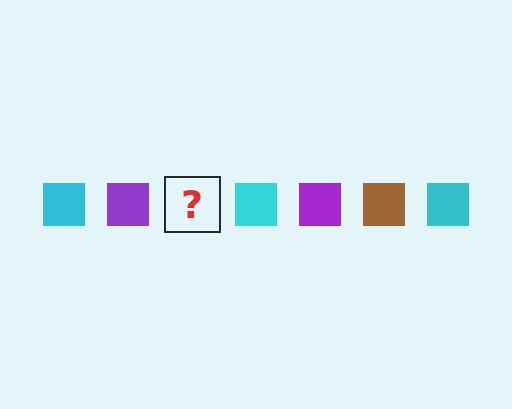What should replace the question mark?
The question mark should be replaced with a brown square.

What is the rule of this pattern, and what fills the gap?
The rule is that the pattern cycles through cyan, purple, brown squares. The gap should be filled with a brown square.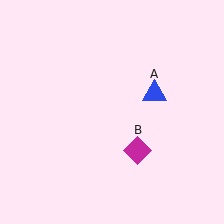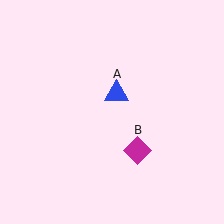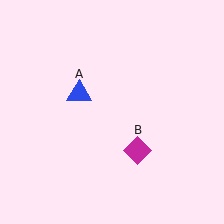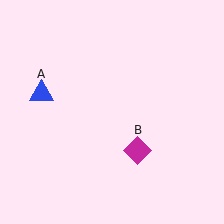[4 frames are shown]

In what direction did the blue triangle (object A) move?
The blue triangle (object A) moved left.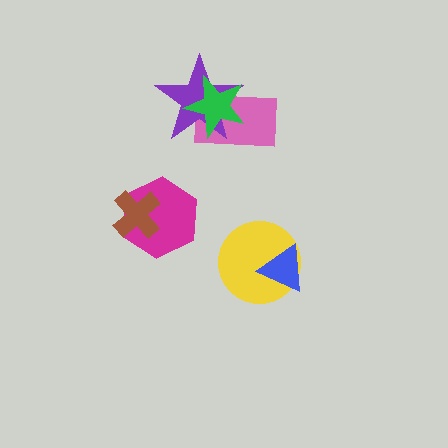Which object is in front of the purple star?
The green star is in front of the purple star.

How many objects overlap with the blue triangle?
1 object overlaps with the blue triangle.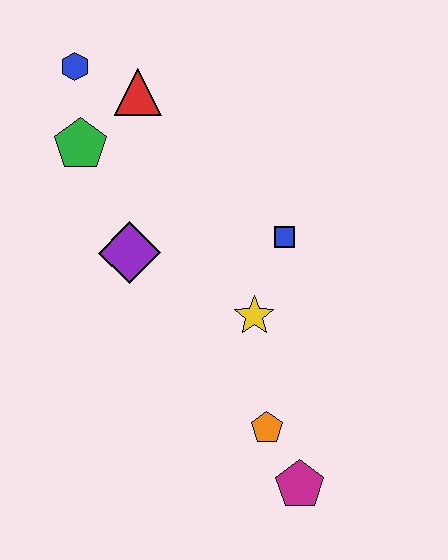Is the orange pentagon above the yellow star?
No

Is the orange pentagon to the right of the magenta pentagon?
No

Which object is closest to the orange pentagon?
The magenta pentagon is closest to the orange pentagon.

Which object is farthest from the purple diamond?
The magenta pentagon is farthest from the purple diamond.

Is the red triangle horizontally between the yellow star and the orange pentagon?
No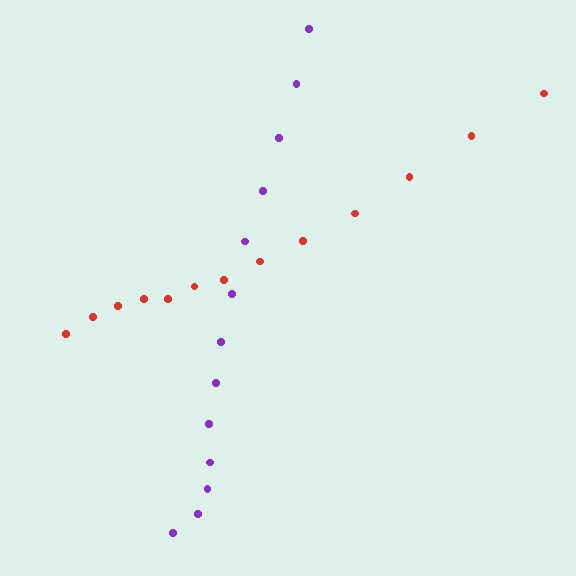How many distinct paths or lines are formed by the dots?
There are 2 distinct paths.